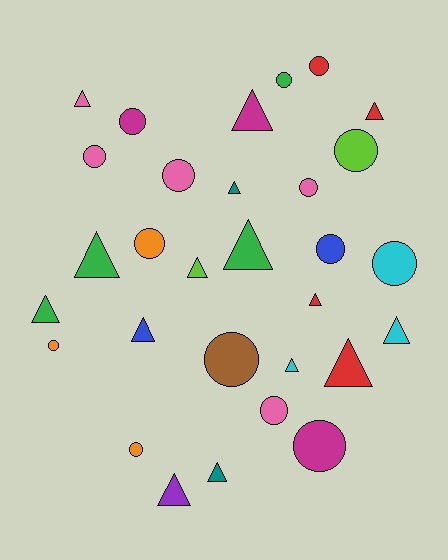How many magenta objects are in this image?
There are 3 magenta objects.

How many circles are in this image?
There are 15 circles.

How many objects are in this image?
There are 30 objects.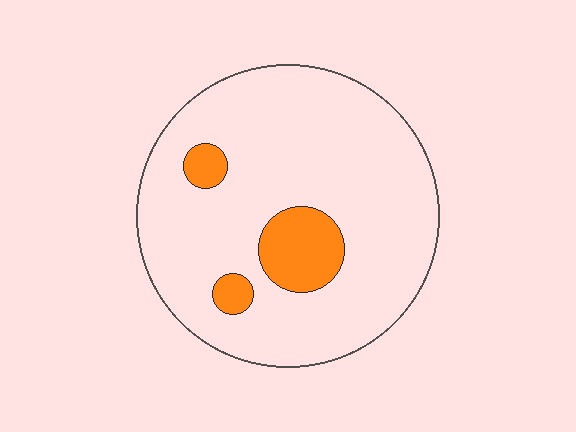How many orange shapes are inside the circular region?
3.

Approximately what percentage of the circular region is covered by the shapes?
Approximately 10%.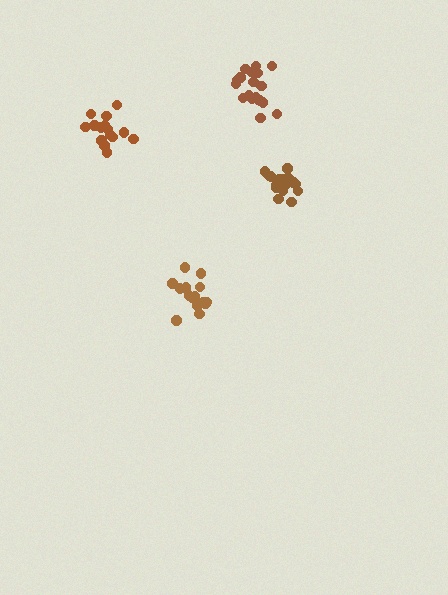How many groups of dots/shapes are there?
There are 4 groups.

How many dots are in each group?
Group 1: 19 dots, Group 2: 16 dots, Group 3: 16 dots, Group 4: 19 dots (70 total).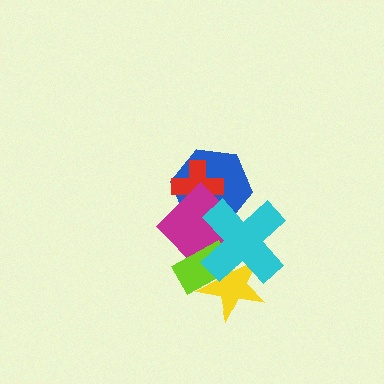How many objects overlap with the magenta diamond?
5 objects overlap with the magenta diamond.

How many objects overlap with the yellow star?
3 objects overlap with the yellow star.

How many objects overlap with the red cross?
2 objects overlap with the red cross.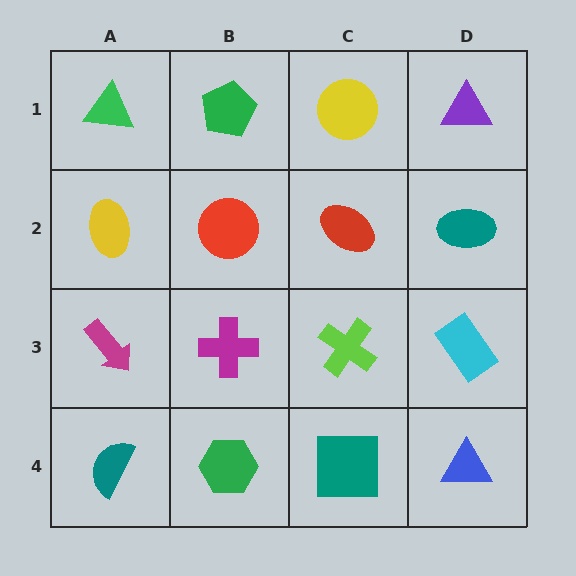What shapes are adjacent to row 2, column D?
A purple triangle (row 1, column D), a cyan rectangle (row 3, column D), a red ellipse (row 2, column C).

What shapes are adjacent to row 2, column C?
A yellow circle (row 1, column C), a lime cross (row 3, column C), a red circle (row 2, column B), a teal ellipse (row 2, column D).